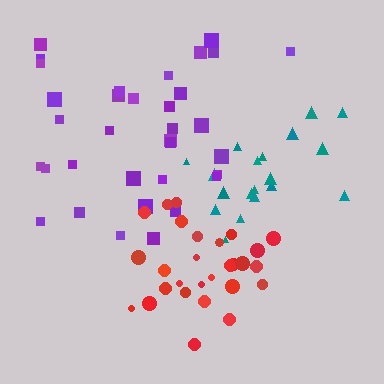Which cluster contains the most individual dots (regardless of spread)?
Purple (34).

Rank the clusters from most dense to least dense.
red, teal, purple.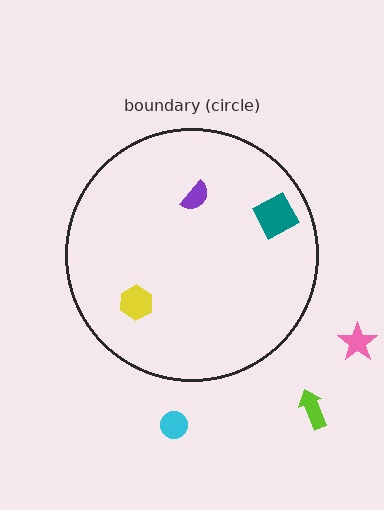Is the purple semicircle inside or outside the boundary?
Inside.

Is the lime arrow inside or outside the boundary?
Outside.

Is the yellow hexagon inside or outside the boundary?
Inside.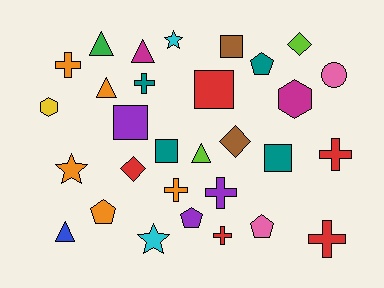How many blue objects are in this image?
There is 1 blue object.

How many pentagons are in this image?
There are 4 pentagons.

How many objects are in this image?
There are 30 objects.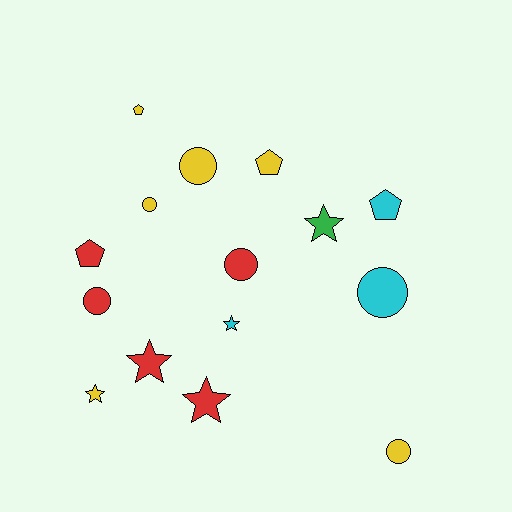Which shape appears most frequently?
Circle, with 6 objects.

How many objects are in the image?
There are 15 objects.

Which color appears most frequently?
Yellow, with 6 objects.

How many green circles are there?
There are no green circles.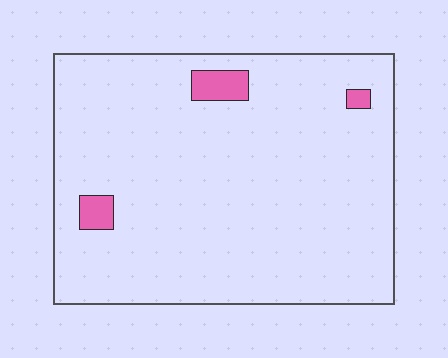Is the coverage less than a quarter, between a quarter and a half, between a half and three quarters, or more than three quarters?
Less than a quarter.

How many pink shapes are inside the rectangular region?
3.